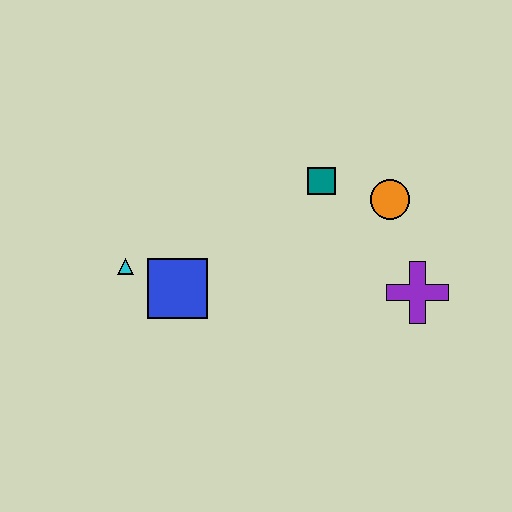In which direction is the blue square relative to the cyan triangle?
The blue square is to the right of the cyan triangle.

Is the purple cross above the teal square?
No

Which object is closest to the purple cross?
The orange circle is closest to the purple cross.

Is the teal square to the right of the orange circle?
No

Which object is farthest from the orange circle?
The cyan triangle is farthest from the orange circle.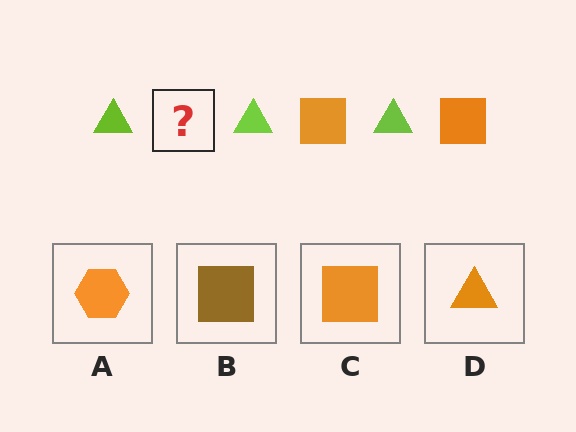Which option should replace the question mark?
Option C.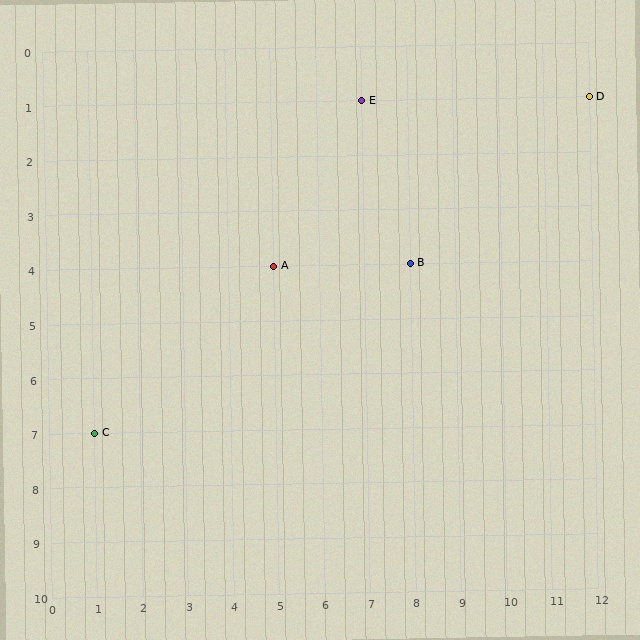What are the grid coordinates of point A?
Point A is at grid coordinates (5, 4).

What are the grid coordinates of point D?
Point D is at grid coordinates (12, 1).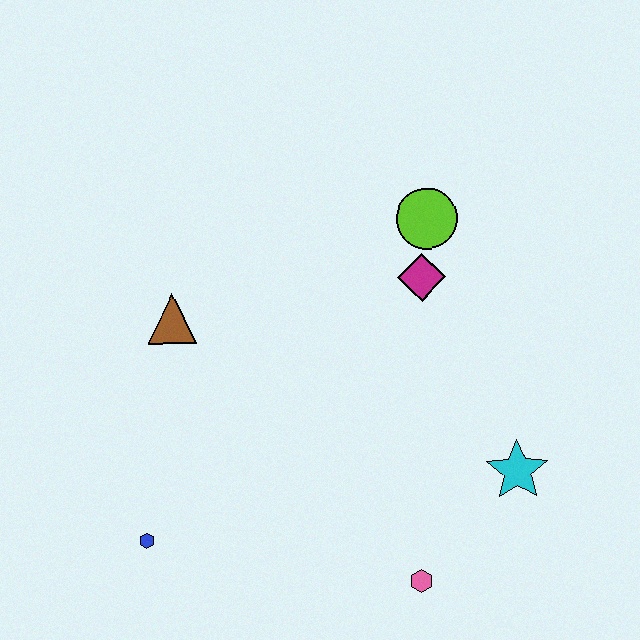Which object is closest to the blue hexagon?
The brown triangle is closest to the blue hexagon.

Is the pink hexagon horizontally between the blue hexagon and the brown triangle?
No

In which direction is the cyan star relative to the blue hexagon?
The cyan star is to the right of the blue hexagon.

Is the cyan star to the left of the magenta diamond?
No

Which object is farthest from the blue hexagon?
The lime circle is farthest from the blue hexagon.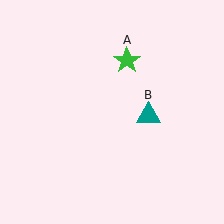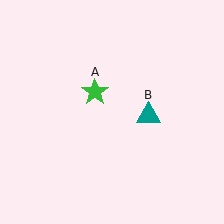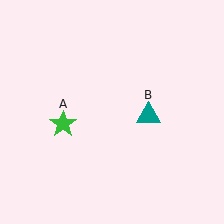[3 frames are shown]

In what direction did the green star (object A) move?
The green star (object A) moved down and to the left.